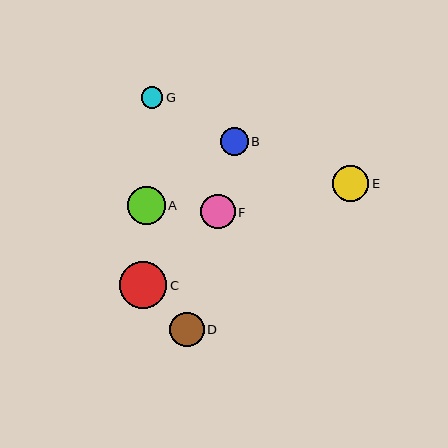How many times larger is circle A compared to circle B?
Circle A is approximately 1.4 times the size of circle B.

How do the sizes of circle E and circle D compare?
Circle E and circle D are approximately the same size.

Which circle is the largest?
Circle C is the largest with a size of approximately 47 pixels.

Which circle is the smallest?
Circle G is the smallest with a size of approximately 21 pixels.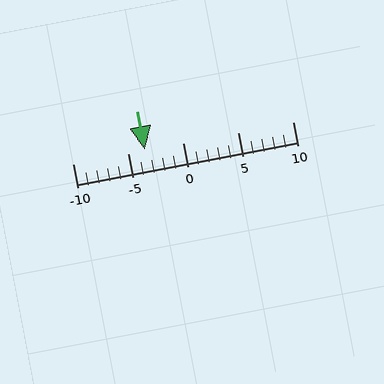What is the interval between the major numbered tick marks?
The major tick marks are spaced 5 units apart.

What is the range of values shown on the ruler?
The ruler shows values from -10 to 10.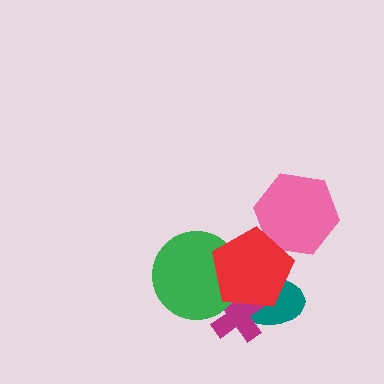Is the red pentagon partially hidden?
No, no other shape covers it.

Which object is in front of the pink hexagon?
The red pentagon is in front of the pink hexagon.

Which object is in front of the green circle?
The red pentagon is in front of the green circle.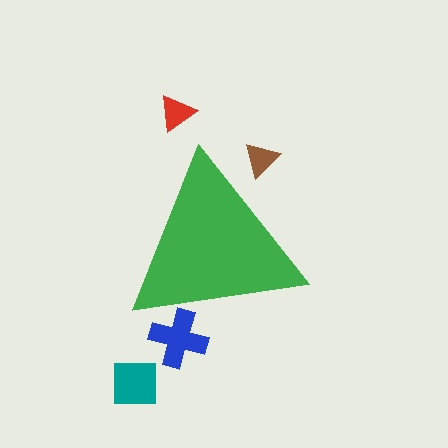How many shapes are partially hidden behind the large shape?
2 shapes are partially hidden.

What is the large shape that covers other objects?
A green triangle.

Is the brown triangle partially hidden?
Yes, the brown triangle is partially hidden behind the green triangle.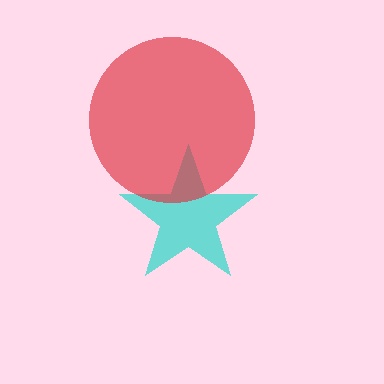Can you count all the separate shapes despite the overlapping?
Yes, there are 2 separate shapes.